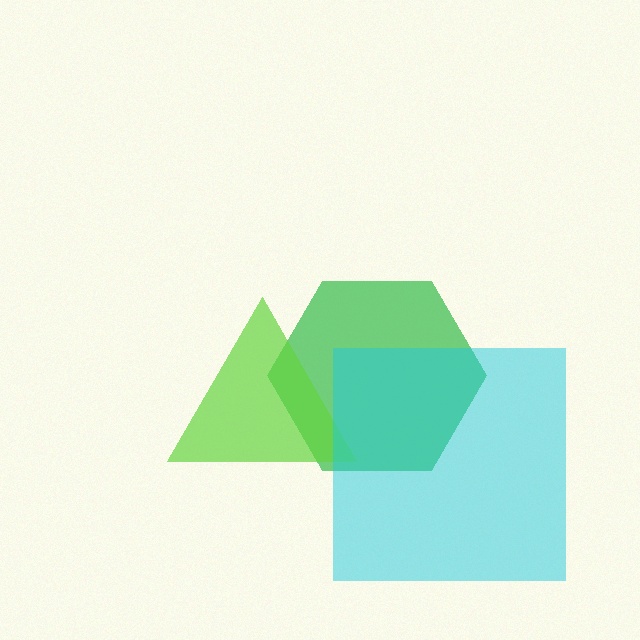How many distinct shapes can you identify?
There are 3 distinct shapes: a green hexagon, a lime triangle, a cyan square.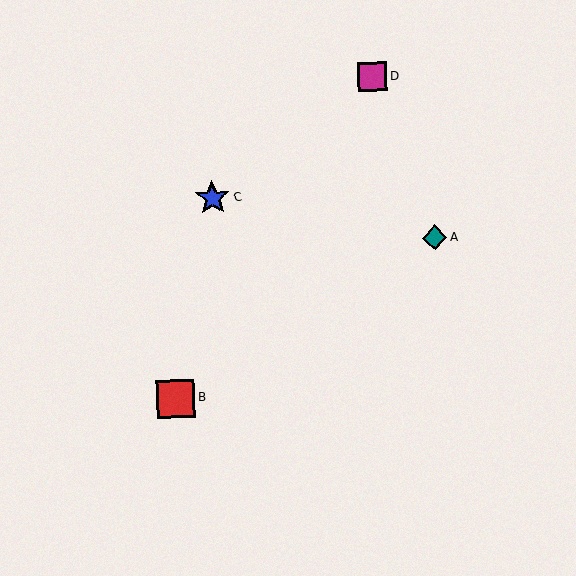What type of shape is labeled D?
Shape D is a magenta square.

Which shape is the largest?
The red square (labeled B) is the largest.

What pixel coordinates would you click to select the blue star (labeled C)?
Click at (213, 198) to select the blue star C.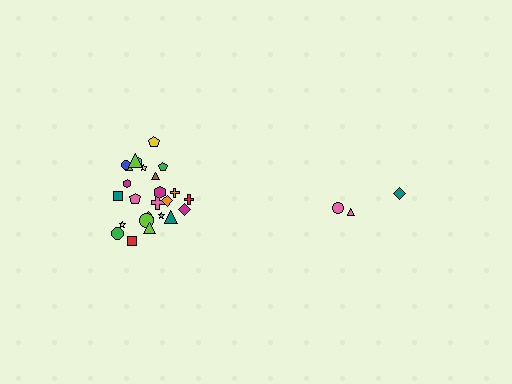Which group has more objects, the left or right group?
The left group.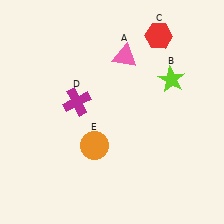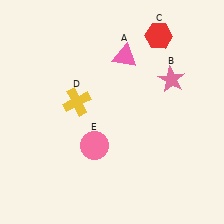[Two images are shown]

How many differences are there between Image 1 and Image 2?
There are 3 differences between the two images.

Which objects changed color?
B changed from lime to pink. D changed from magenta to yellow. E changed from orange to pink.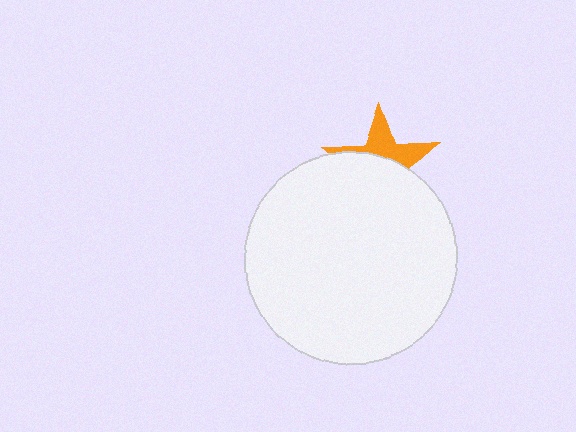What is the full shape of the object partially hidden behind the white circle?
The partially hidden object is an orange star.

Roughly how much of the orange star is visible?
A small part of it is visible (roughly 40%).